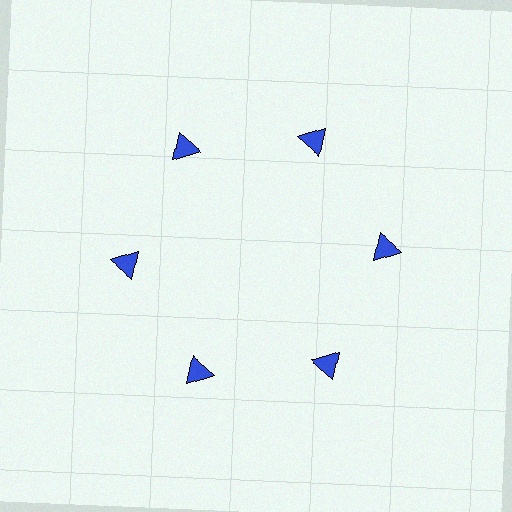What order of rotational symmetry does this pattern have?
This pattern has 6-fold rotational symmetry.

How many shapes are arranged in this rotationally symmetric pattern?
There are 6 shapes, arranged in 6 groups of 1.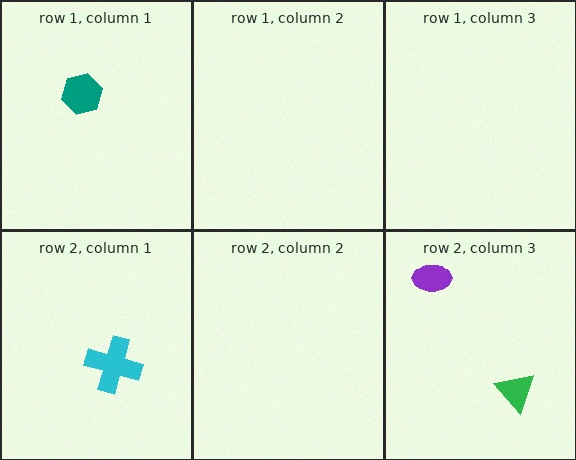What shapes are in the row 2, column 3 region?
The green triangle, the purple ellipse.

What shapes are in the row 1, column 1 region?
The teal hexagon.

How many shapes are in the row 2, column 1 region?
1.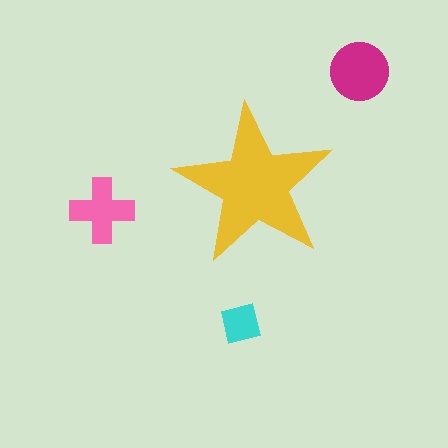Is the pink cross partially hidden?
No, the pink cross is fully visible.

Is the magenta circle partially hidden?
No, the magenta circle is fully visible.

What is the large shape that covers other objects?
A yellow star.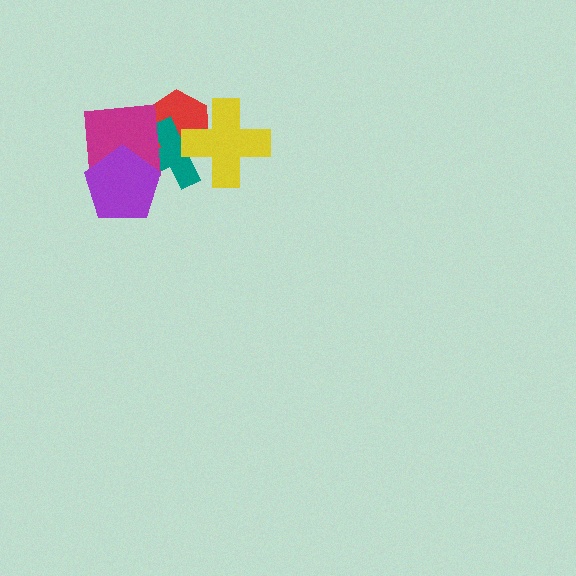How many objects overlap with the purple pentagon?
2 objects overlap with the purple pentagon.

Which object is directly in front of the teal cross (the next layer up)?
The yellow cross is directly in front of the teal cross.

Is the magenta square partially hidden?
Yes, it is partially covered by another shape.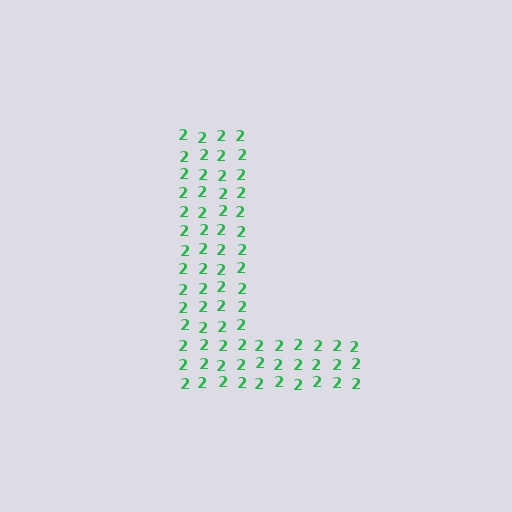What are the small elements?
The small elements are digit 2's.